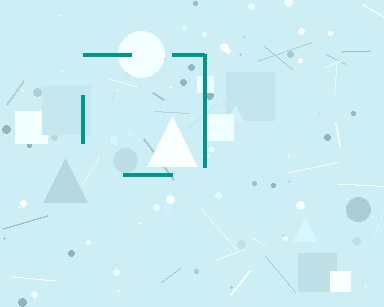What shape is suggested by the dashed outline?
The dashed outline suggests a square.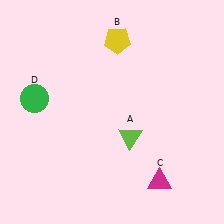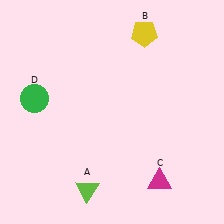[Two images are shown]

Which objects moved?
The objects that moved are: the lime triangle (A), the yellow pentagon (B).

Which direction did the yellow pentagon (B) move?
The yellow pentagon (B) moved right.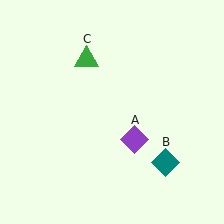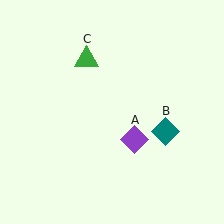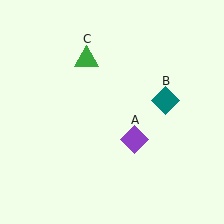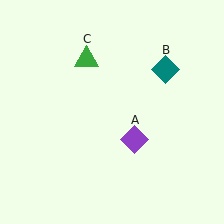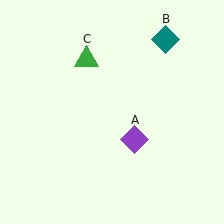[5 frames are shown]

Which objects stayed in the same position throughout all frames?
Purple diamond (object A) and green triangle (object C) remained stationary.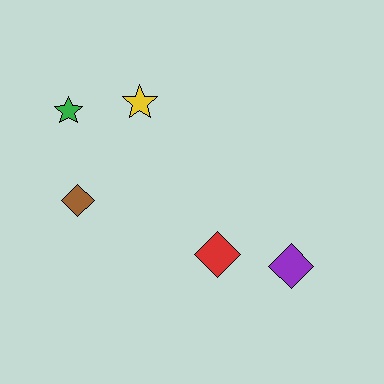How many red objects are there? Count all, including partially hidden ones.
There is 1 red object.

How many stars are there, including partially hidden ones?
There are 2 stars.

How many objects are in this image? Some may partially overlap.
There are 5 objects.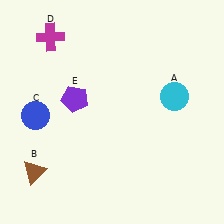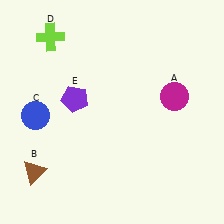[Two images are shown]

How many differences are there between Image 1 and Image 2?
There are 2 differences between the two images.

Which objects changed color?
A changed from cyan to magenta. D changed from magenta to lime.